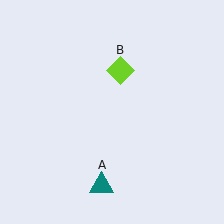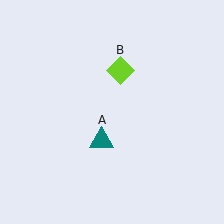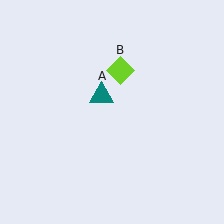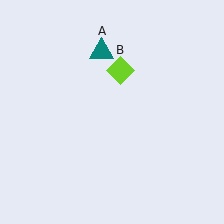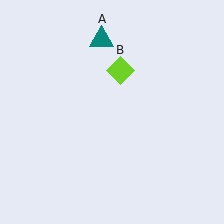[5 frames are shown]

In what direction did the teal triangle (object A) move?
The teal triangle (object A) moved up.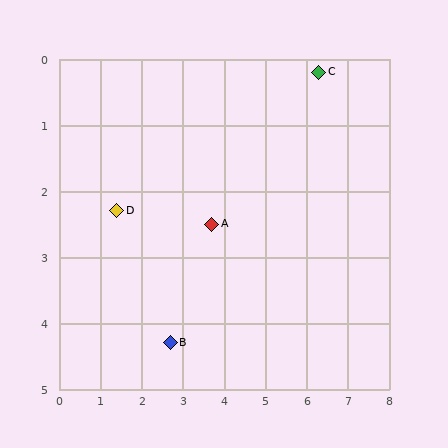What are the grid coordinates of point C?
Point C is at approximately (6.3, 0.2).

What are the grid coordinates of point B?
Point B is at approximately (2.7, 4.3).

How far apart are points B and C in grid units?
Points B and C are about 5.5 grid units apart.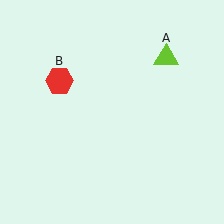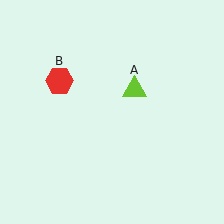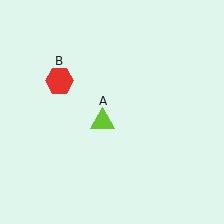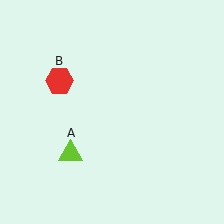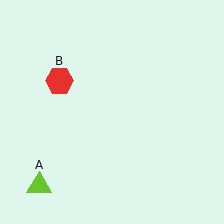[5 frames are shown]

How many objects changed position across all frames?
1 object changed position: lime triangle (object A).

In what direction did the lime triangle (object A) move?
The lime triangle (object A) moved down and to the left.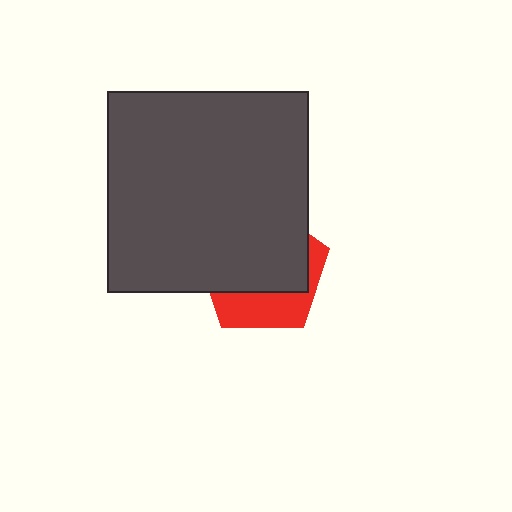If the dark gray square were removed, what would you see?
You would see the complete red pentagon.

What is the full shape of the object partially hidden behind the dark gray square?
The partially hidden object is a red pentagon.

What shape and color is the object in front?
The object in front is a dark gray square.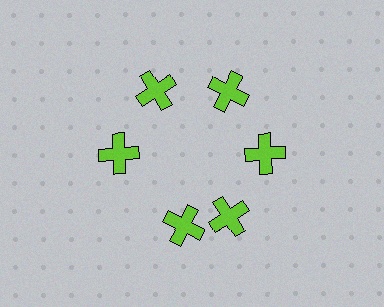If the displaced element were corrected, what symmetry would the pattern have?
It would have 6-fold rotational symmetry — the pattern would map onto itself every 60 degrees.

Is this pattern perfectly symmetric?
No. The 6 lime crosses are arranged in a ring, but one element near the 7 o'clock position is rotated out of alignment along the ring, breaking the 6-fold rotational symmetry.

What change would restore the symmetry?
The symmetry would be restored by rotating it back into even spacing with its neighbors so that all 6 crosses sit at equal angles and equal distance from the center.